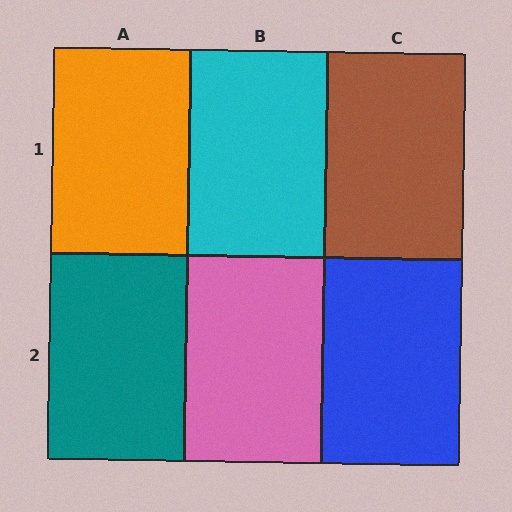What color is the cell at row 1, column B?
Cyan.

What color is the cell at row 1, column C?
Brown.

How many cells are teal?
1 cell is teal.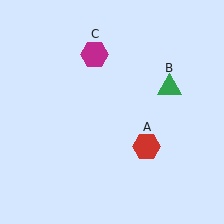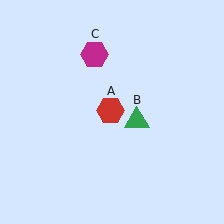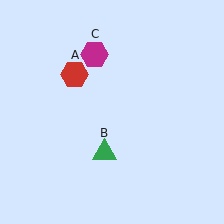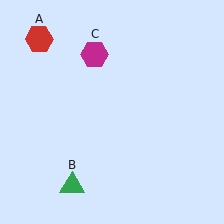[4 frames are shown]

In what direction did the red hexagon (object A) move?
The red hexagon (object A) moved up and to the left.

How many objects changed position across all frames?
2 objects changed position: red hexagon (object A), green triangle (object B).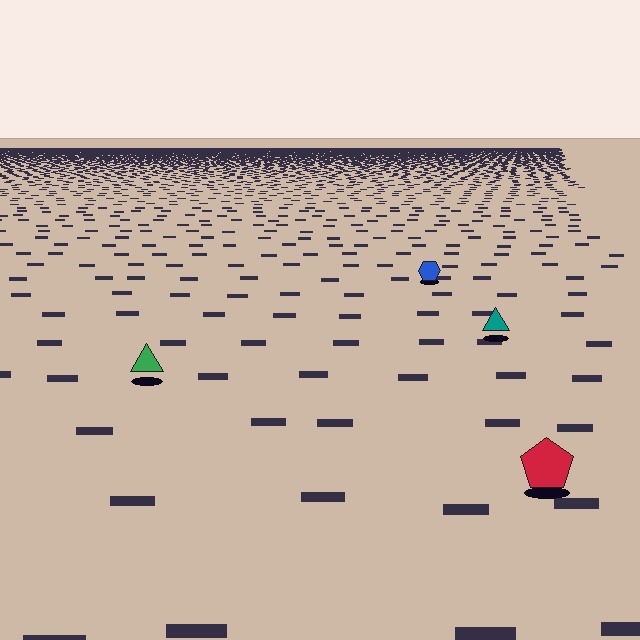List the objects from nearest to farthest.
From nearest to farthest: the red pentagon, the green triangle, the teal triangle, the blue hexagon.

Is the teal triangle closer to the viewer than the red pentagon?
No. The red pentagon is closer — you can tell from the texture gradient: the ground texture is coarser near it.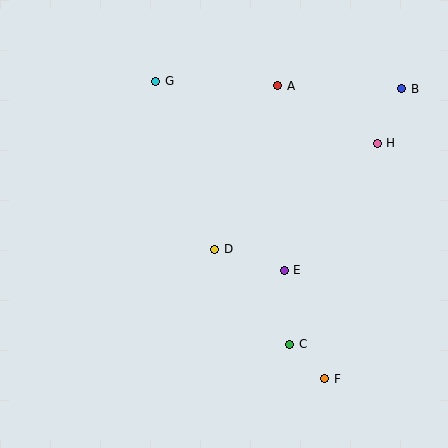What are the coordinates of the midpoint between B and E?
The midpoint between B and E is at (343, 179).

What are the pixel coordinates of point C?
Point C is at (290, 344).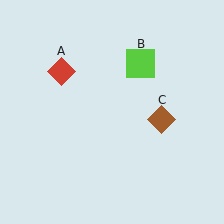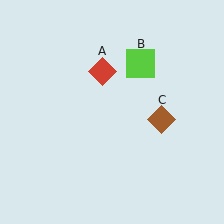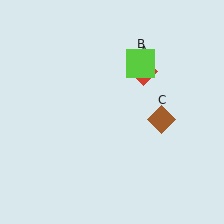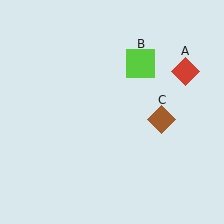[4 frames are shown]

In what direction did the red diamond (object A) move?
The red diamond (object A) moved right.